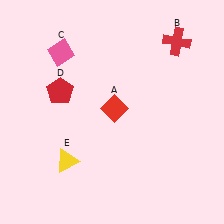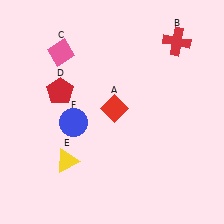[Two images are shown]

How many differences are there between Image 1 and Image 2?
There is 1 difference between the two images.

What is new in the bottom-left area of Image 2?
A blue circle (F) was added in the bottom-left area of Image 2.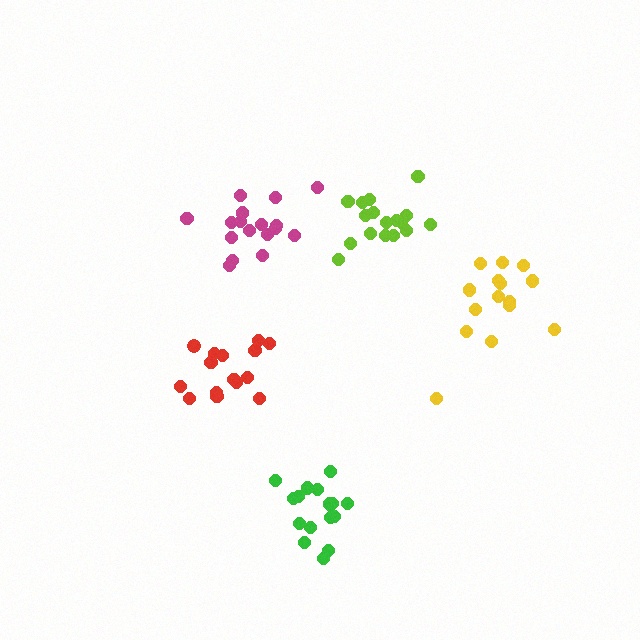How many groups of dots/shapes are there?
There are 5 groups.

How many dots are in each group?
Group 1: 16 dots, Group 2: 17 dots, Group 3: 17 dots, Group 4: 15 dots, Group 5: 15 dots (80 total).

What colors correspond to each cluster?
The clusters are colored: green, magenta, lime, yellow, red.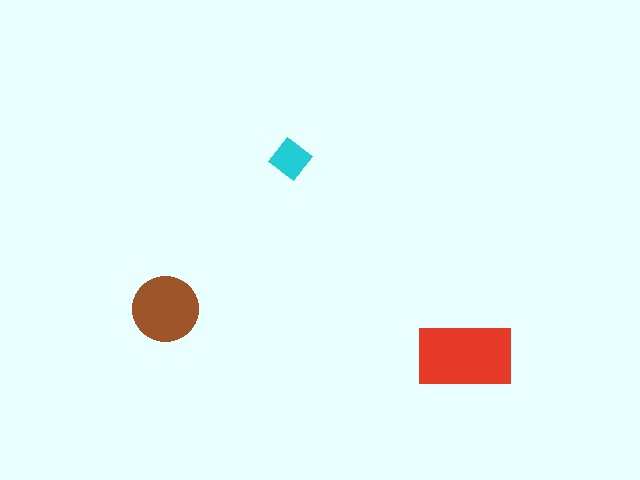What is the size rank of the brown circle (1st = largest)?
2nd.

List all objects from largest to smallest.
The red rectangle, the brown circle, the cyan diamond.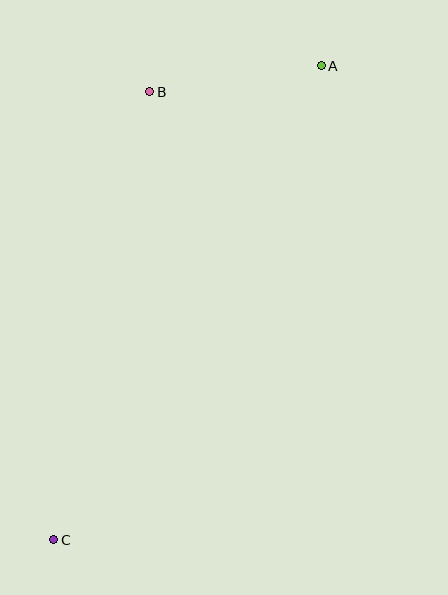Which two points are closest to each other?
Points A and B are closest to each other.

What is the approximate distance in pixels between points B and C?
The distance between B and C is approximately 459 pixels.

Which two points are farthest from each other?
Points A and C are farthest from each other.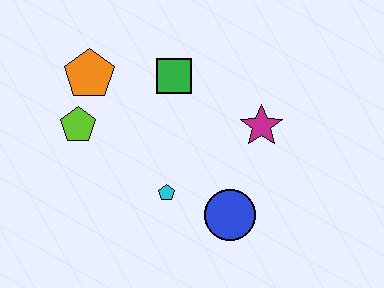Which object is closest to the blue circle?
The cyan pentagon is closest to the blue circle.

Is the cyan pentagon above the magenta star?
No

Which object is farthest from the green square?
The blue circle is farthest from the green square.